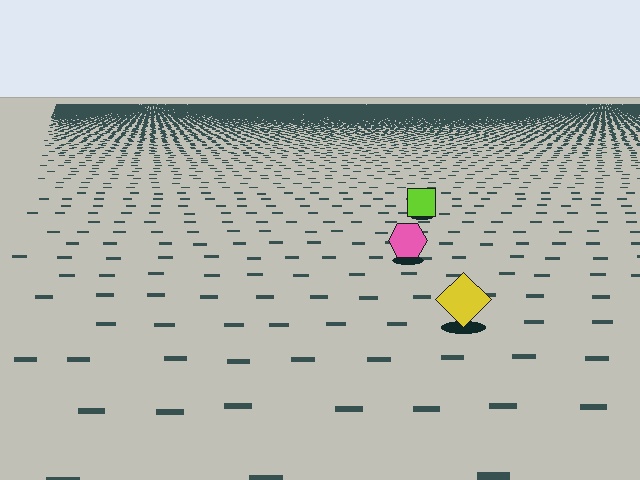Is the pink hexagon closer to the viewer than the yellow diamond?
No. The yellow diamond is closer — you can tell from the texture gradient: the ground texture is coarser near it.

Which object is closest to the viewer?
The yellow diamond is closest. The texture marks near it are larger and more spread out.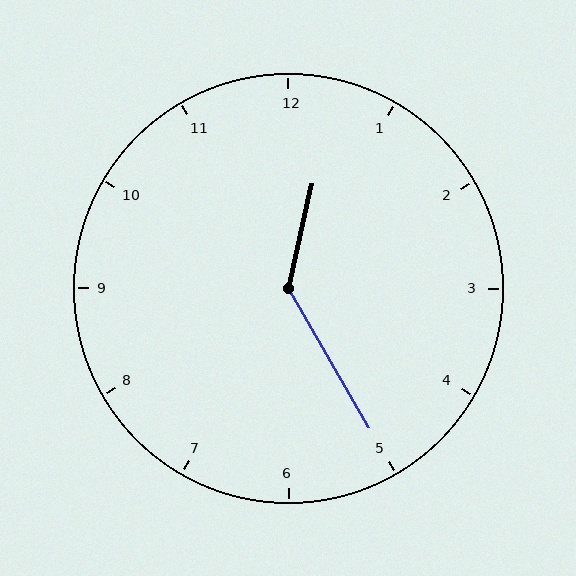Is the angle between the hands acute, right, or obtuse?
It is obtuse.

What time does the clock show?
12:25.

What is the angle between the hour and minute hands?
Approximately 138 degrees.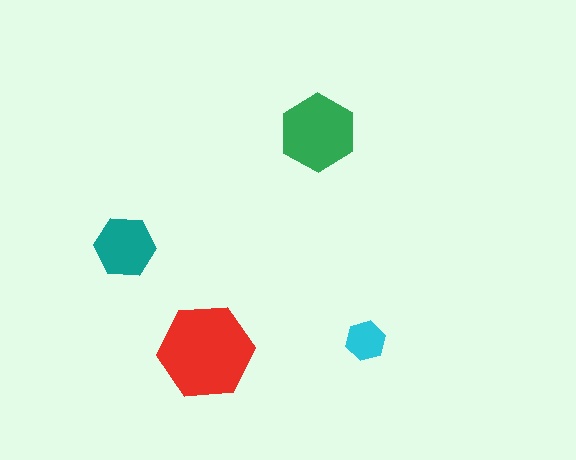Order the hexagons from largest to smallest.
the red one, the green one, the teal one, the cyan one.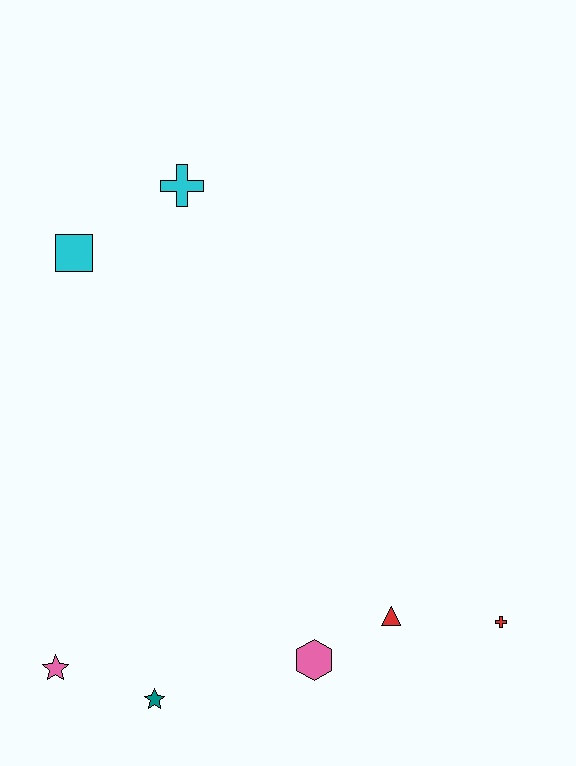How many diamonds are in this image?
There are no diamonds.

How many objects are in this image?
There are 7 objects.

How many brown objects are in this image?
There are no brown objects.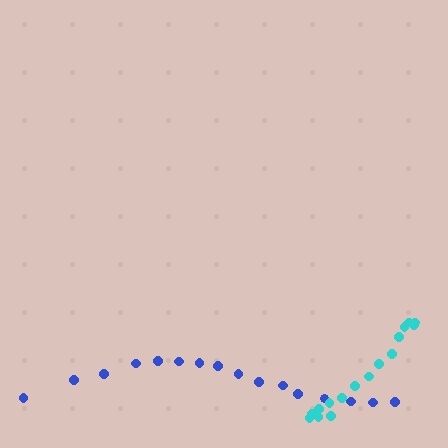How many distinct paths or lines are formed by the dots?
There are 2 distinct paths.